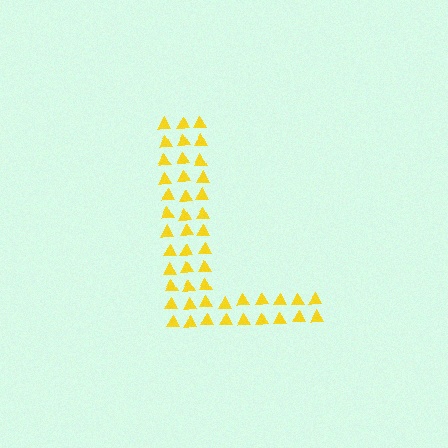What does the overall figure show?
The overall figure shows the letter L.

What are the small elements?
The small elements are triangles.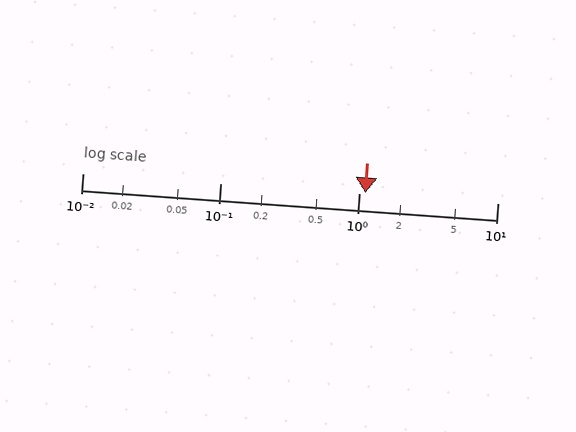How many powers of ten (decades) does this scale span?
The scale spans 3 decades, from 0.01 to 10.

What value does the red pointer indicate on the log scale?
The pointer indicates approximately 1.1.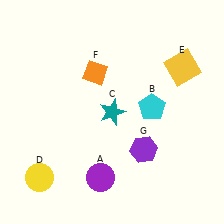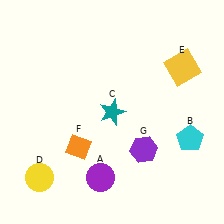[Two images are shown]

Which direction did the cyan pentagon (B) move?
The cyan pentagon (B) moved right.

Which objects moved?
The objects that moved are: the cyan pentagon (B), the orange diamond (F).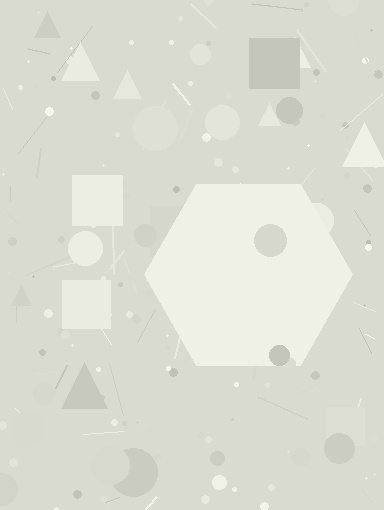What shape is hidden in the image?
A hexagon is hidden in the image.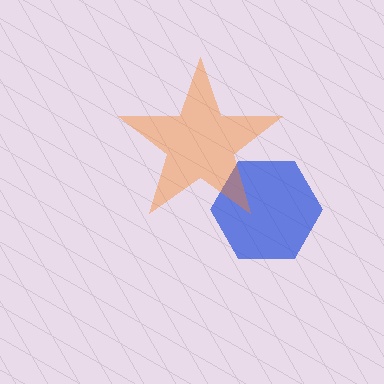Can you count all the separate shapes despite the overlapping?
Yes, there are 2 separate shapes.